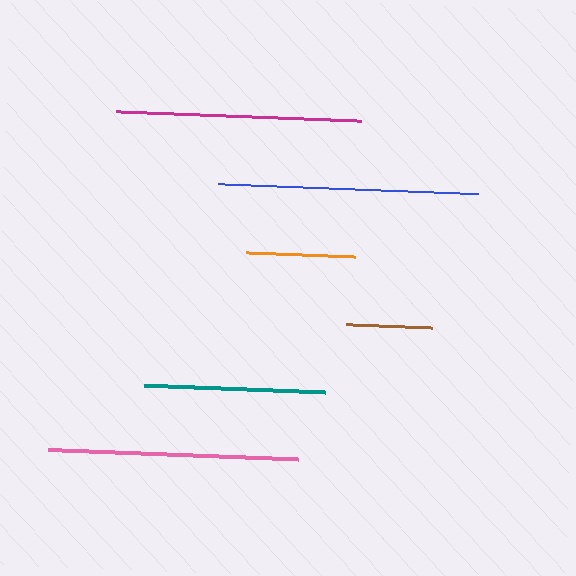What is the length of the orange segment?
The orange segment is approximately 109 pixels long.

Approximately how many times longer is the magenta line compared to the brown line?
The magenta line is approximately 2.9 times the length of the brown line.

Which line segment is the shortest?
The brown line is the shortest at approximately 86 pixels.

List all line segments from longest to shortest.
From longest to shortest: blue, pink, magenta, teal, orange, brown.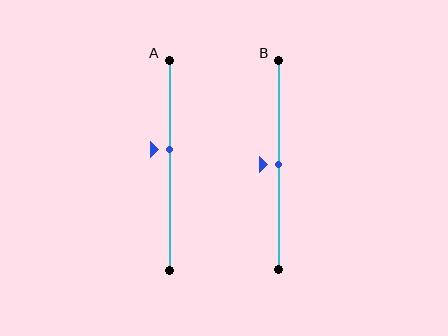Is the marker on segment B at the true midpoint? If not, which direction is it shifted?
Yes, the marker on segment B is at the true midpoint.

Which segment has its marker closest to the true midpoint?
Segment B has its marker closest to the true midpoint.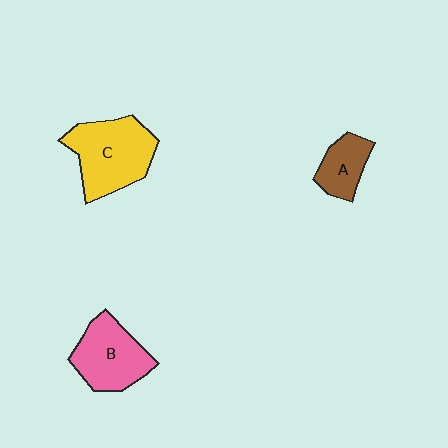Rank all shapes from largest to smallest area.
From largest to smallest: C (yellow), B (pink), A (brown).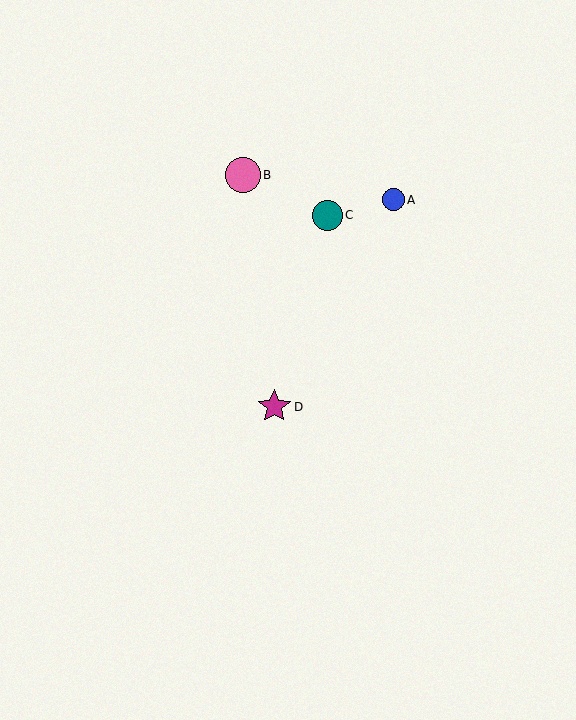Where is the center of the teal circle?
The center of the teal circle is at (327, 215).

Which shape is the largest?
The pink circle (labeled B) is the largest.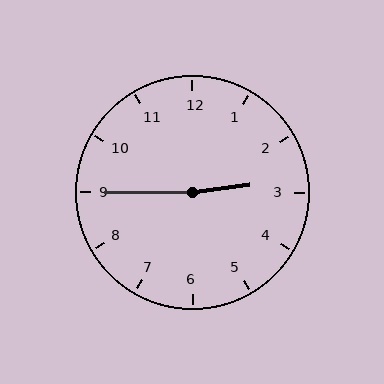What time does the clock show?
2:45.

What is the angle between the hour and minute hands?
Approximately 172 degrees.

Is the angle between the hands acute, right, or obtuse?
It is obtuse.